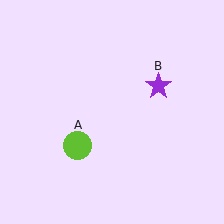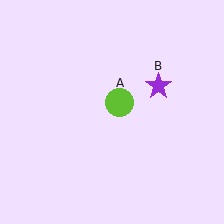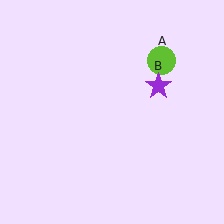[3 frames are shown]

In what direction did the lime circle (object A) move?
The lime circle (object A) moved up and to the right.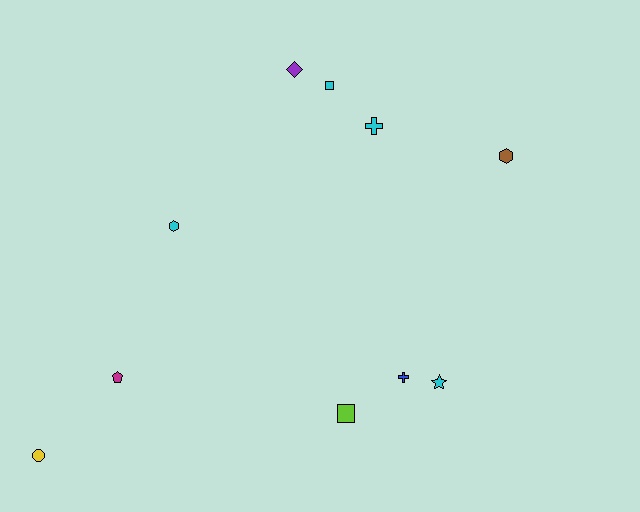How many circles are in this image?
There is 1 circle.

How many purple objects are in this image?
There is 1 purple object.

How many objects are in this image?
There are 10 objects.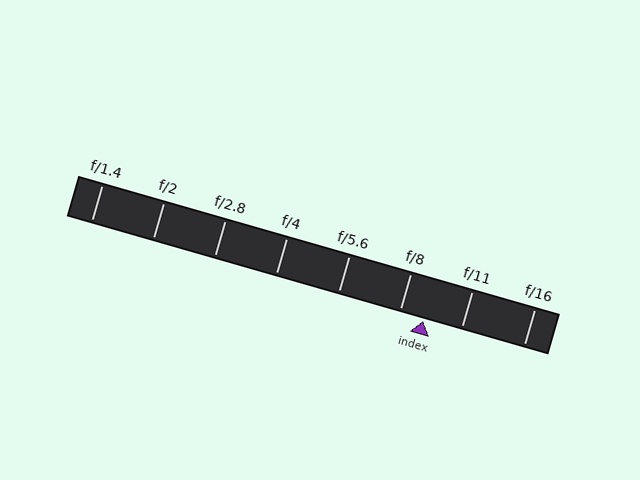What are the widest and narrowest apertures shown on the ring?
The widest aperture shown is f/1.4 and the narrowest is f/16.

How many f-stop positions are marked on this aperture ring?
There are 8 f-stop positions marked.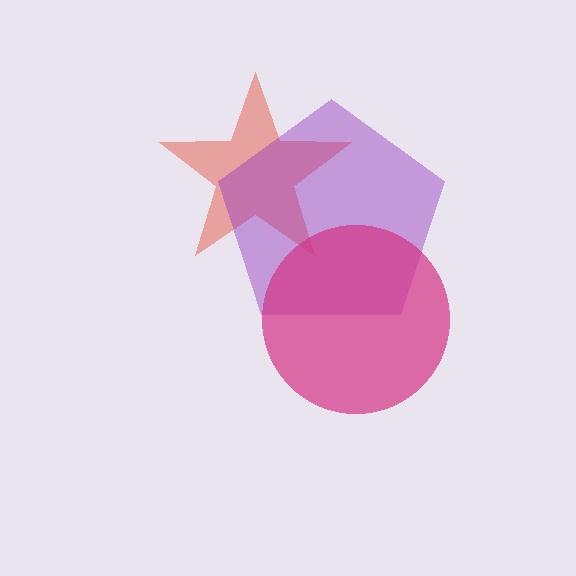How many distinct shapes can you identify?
There are 3 distinct shapes: a red star, a purple pentagon, a magenta circle.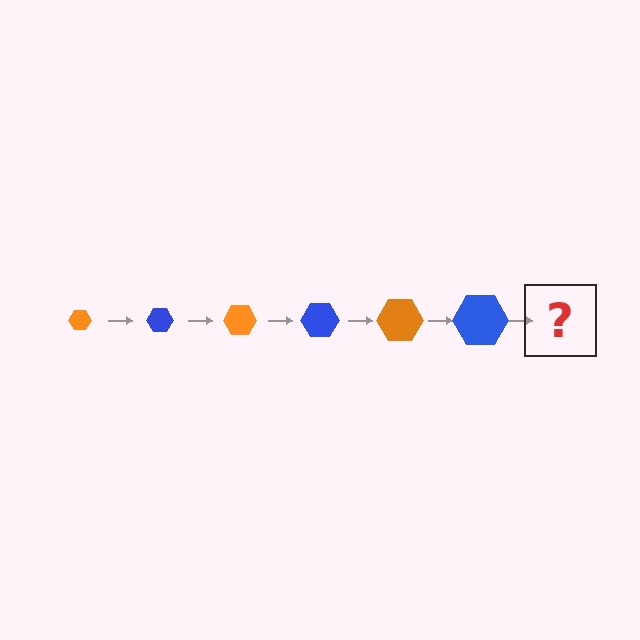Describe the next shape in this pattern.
It should be an orange hexagon, larger than the previous one.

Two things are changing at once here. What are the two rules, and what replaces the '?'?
The two rules are that the hexagon grows larger each step and the color cycles through orange and blue. The '?' should be an orange hexagon, larger than the previous one.